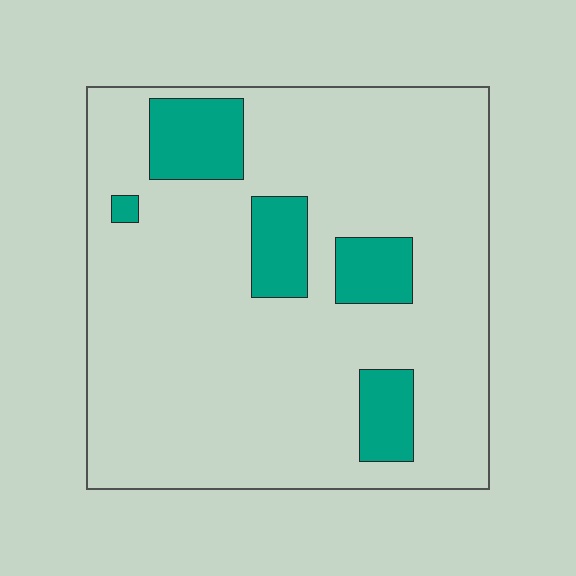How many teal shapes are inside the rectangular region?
5.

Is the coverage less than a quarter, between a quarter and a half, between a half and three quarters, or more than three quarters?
Less than a quarter.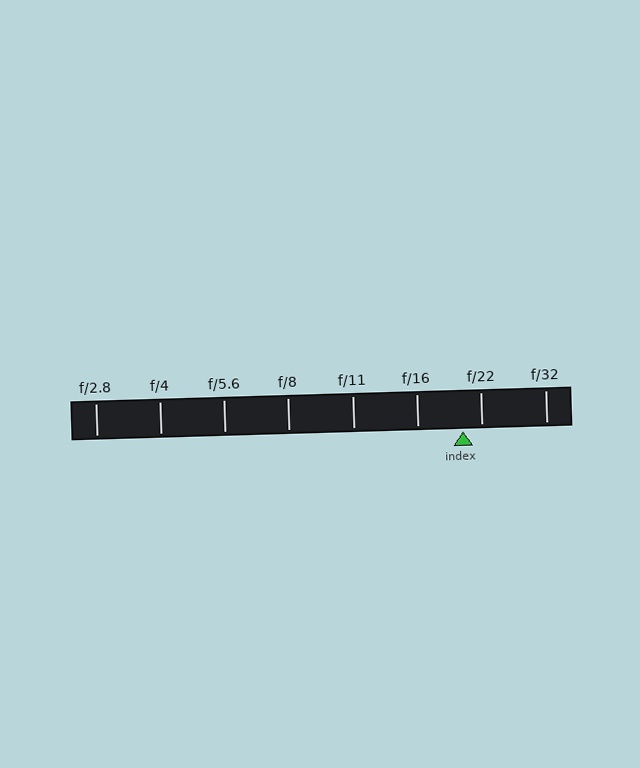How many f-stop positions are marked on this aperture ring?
There are 8 f-stop positions marked.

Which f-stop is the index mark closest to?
The index mark is closest to f/22.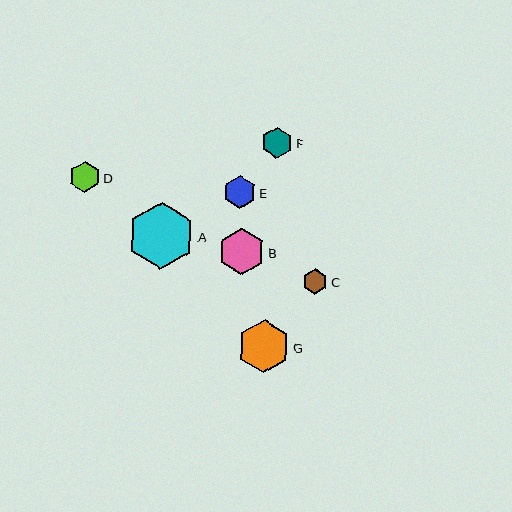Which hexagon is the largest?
Hexagon A is the largest with a size of approximately 66 pixels.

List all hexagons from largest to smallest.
From largest to smallest: A, G, B, E, F, D, C.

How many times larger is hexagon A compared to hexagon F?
Hexagon A is approximately 2.1 times the size of hexagon F.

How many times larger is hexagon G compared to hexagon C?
Hexagon G is approximately 2.1 times the size of hexagon C.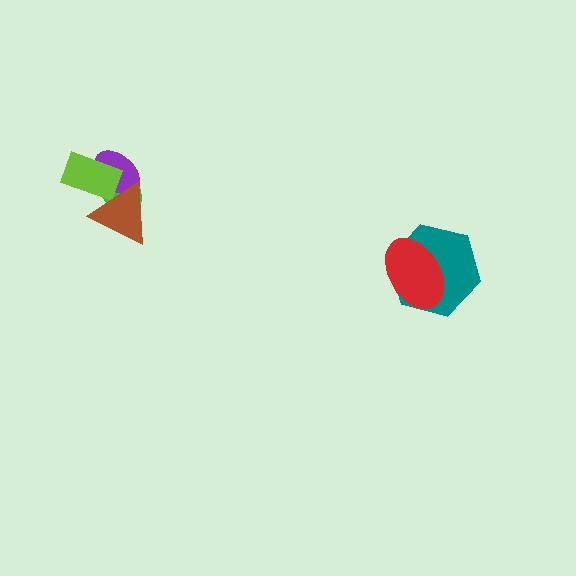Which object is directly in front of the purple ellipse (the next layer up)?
The lime rectangle is directly in front of the purple ellipse.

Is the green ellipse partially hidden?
Yes, it is partially covered by another shape.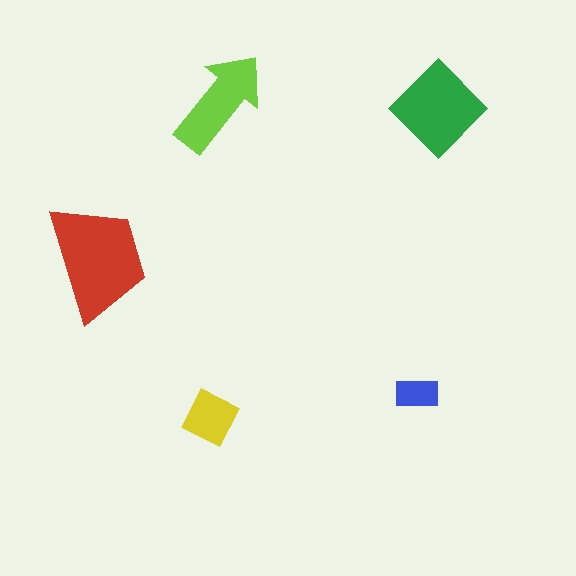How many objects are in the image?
There are 5 objects in the image.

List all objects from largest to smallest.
The red trapezoid, the green diamond, the lime arrow, the yellow square, the blue rectangle.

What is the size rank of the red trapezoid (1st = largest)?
1st.